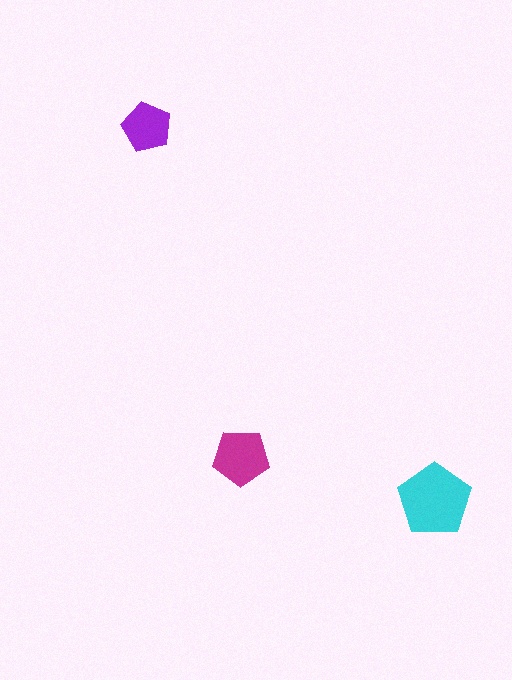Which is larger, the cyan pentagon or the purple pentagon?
The cyan one.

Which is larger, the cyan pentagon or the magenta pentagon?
The cyan one.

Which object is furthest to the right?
The cyan pentagon is rightmost.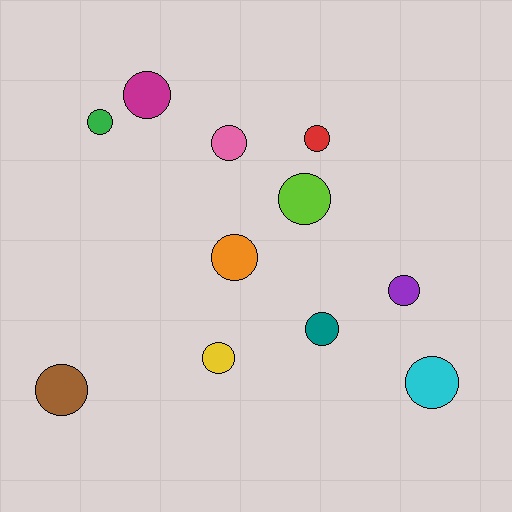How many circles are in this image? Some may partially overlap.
There are 11 circles.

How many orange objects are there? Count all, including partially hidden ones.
There is 1 orange object.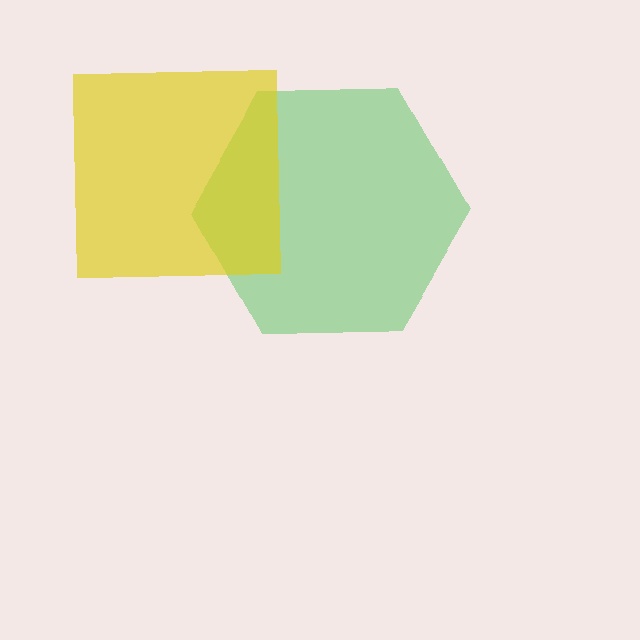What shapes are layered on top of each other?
The layered shapes are: a green hexagon, a yellow square.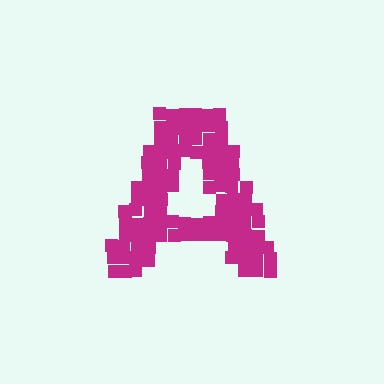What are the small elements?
The small elements are squares.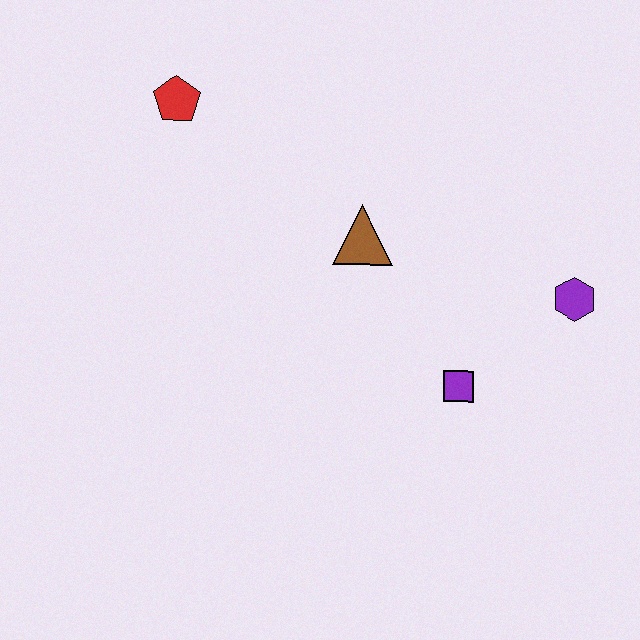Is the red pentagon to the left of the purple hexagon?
Yes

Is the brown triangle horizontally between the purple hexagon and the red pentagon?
Yes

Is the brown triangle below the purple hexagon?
No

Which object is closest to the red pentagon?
The brown triangle is closest to the red pentagon.